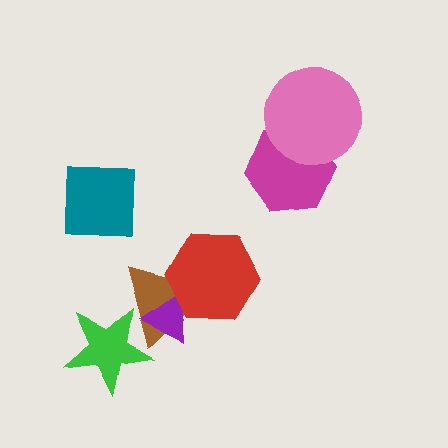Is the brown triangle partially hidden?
Yes, it is partially covered by another shape.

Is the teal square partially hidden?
No, no other shape covers it.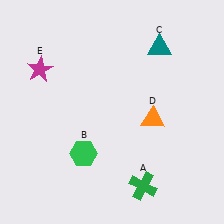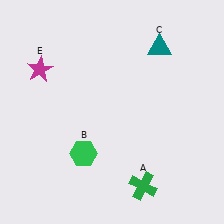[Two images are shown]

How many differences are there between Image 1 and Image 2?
There is 1 difference between the two images.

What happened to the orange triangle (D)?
The orange triangle (D) was removed in Image 2. It was in the bottom-right area of Image 1.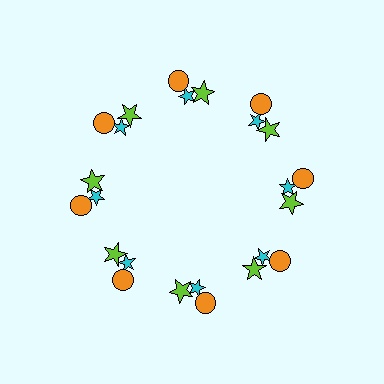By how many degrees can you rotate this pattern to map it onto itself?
The pattern maps onto itself every 45 degrees of rotation.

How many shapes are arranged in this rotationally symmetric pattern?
There are 24 shapes, arranged in 8 groups of 3.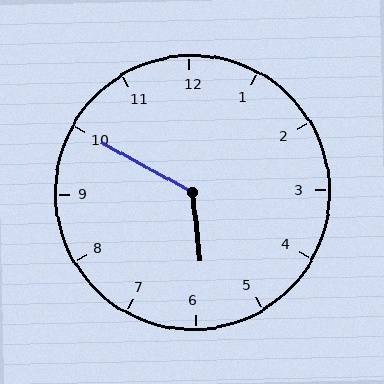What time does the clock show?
5:50.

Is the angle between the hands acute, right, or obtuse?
It is obtuse.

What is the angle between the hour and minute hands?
Approximately 125 degrees.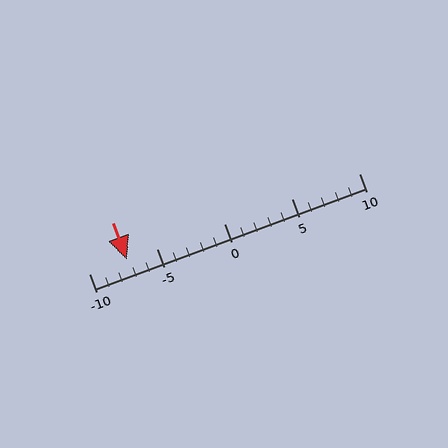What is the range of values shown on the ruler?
The ruler shows values from -10 to 10.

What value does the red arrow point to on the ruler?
The red arrow points to approximately -7.